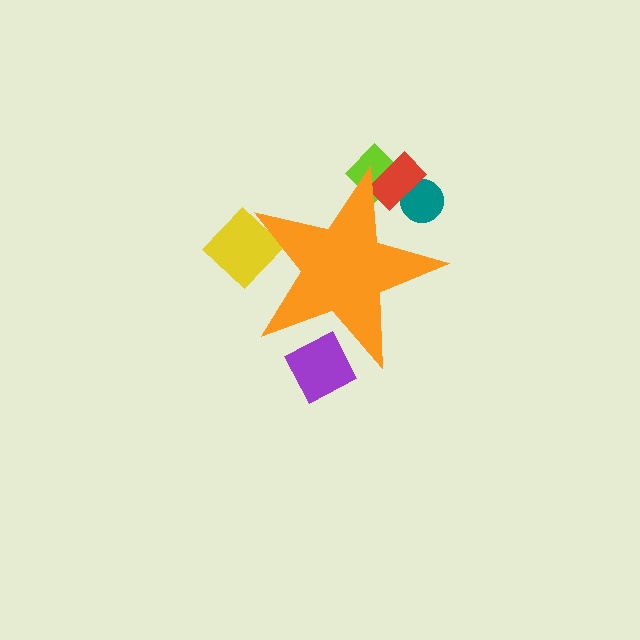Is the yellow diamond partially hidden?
Yes, the yellow diamond is partially hidden behind the orange star.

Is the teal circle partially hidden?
Yes, the teal circle is partially hidden behind the orange star.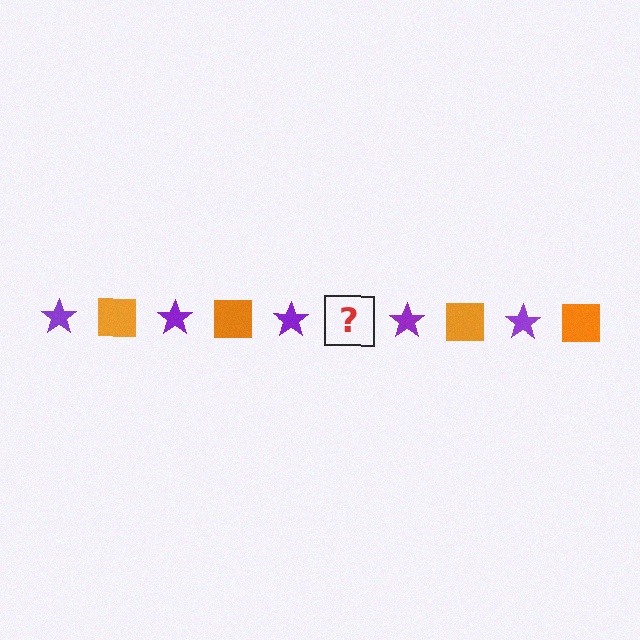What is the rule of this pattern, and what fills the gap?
The rule is that the pattern alternates between purple star and orange square. The gap should be filled with an orange square.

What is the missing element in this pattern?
The missing element is an orange square.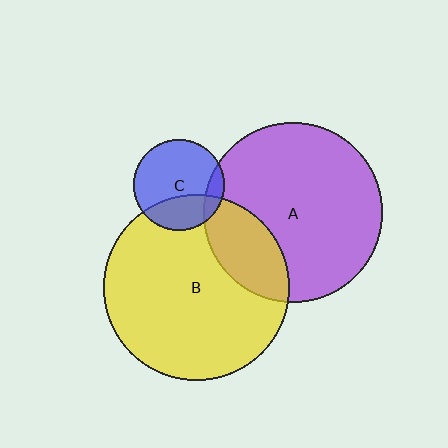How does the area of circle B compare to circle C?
Approximately 4.2 times.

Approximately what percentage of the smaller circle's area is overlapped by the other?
Approximately 10%.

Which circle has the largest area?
Circle B (yellow).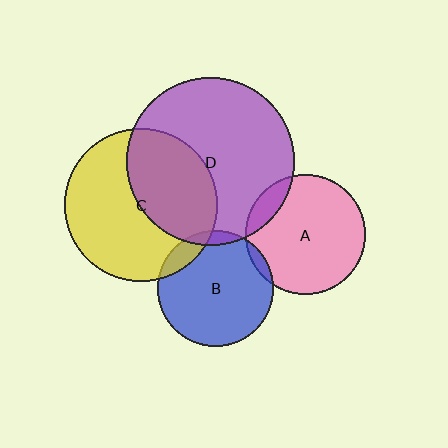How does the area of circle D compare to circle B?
Approximately 2.1 times.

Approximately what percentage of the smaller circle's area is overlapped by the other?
Approximately 5%.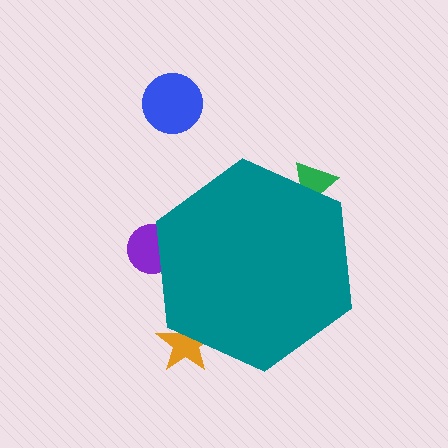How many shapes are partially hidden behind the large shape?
3 shapes are partially hidden.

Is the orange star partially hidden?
Yes, the orange star is partially hidden behind the teal hexagon.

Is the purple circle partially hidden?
Yes, the purple circle is partially hidden behind the teal hexagon.